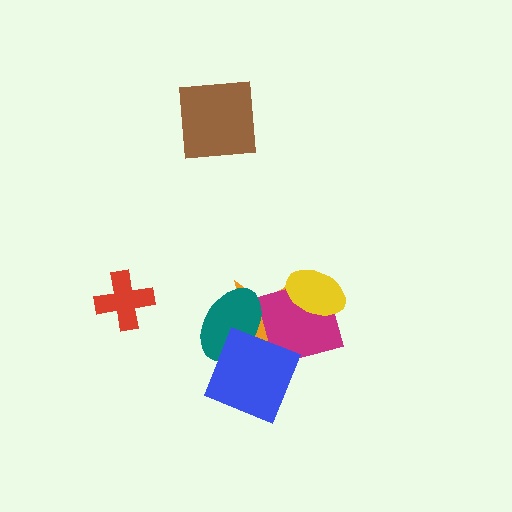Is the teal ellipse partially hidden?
Yes, it is partially covered by another shape.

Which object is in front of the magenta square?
The yellow ellipse is in front of the magenta square.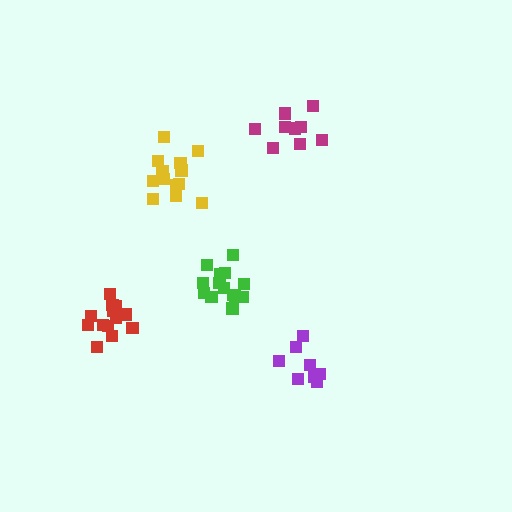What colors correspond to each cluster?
The clusters are colored: magenta, yellow, purple, green, red.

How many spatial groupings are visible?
There are 5 spatial groupings.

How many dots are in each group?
Group 1: 9 dots, Group 2: 13 dots, Group 3: 8 dots, Group 4: 14 dots, Group 5: 13 dots (57 total).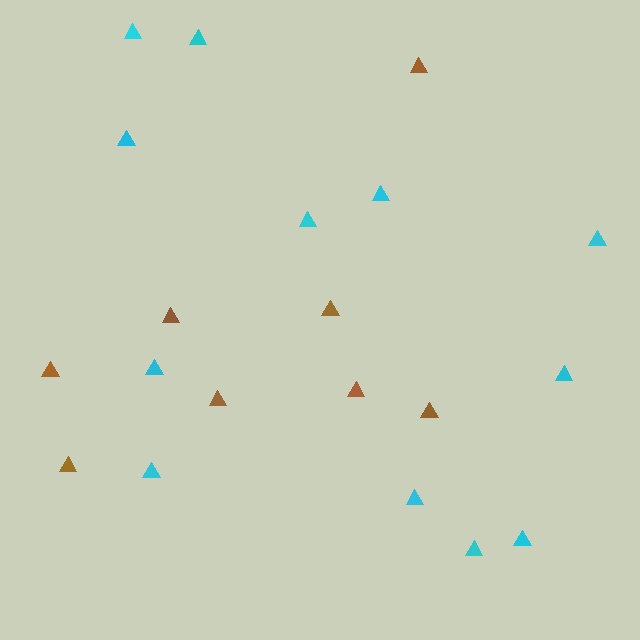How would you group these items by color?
There are 2 groups: one group of brown triangles (8) and one group of cyan triangles (12).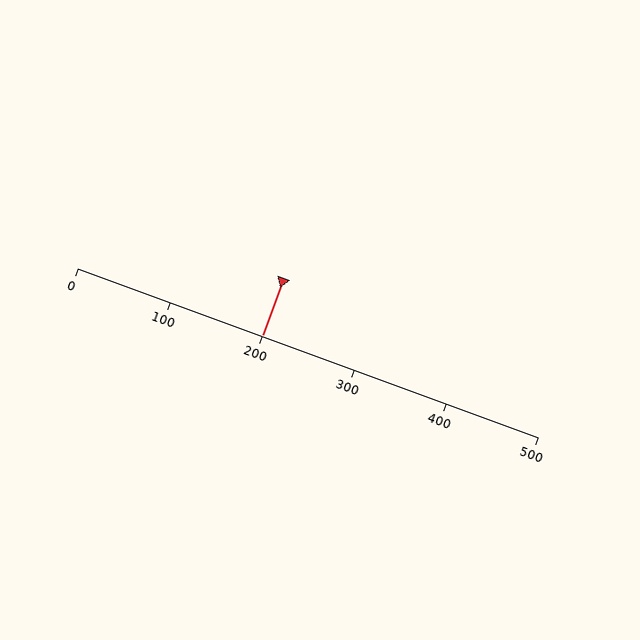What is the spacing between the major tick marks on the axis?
The major ticks are spaced 100 apart.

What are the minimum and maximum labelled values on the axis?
The axis runs from 0 to 500.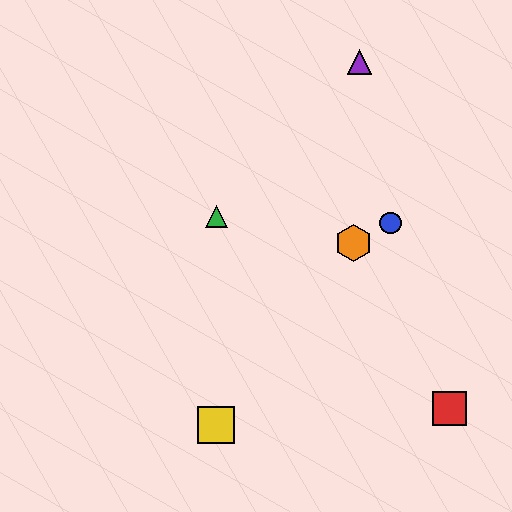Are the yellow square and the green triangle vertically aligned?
Yes, both are at x≈216.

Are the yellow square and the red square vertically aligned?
No, the yellow square is at x≈216 and the red square is at x≈449.